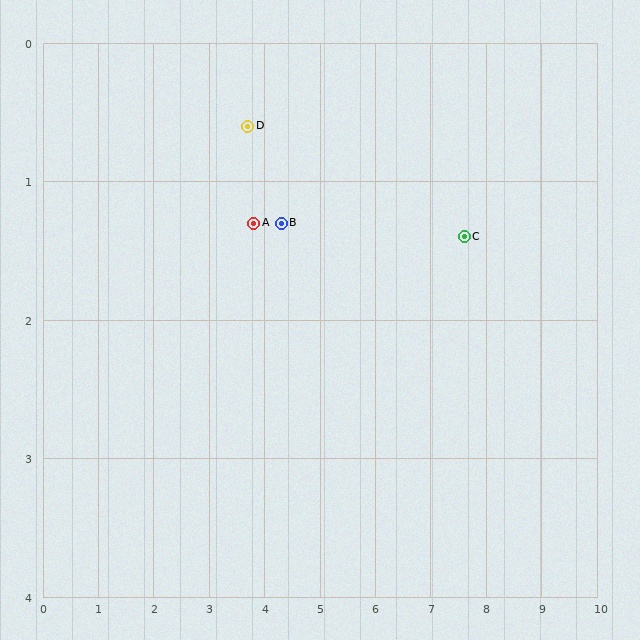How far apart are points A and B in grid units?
Points A and B are about 0.5 grid units apart.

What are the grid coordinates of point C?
Point C is at approximately (7.6, 1.4).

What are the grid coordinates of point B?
Point B is at approximately (4.3, 1.3).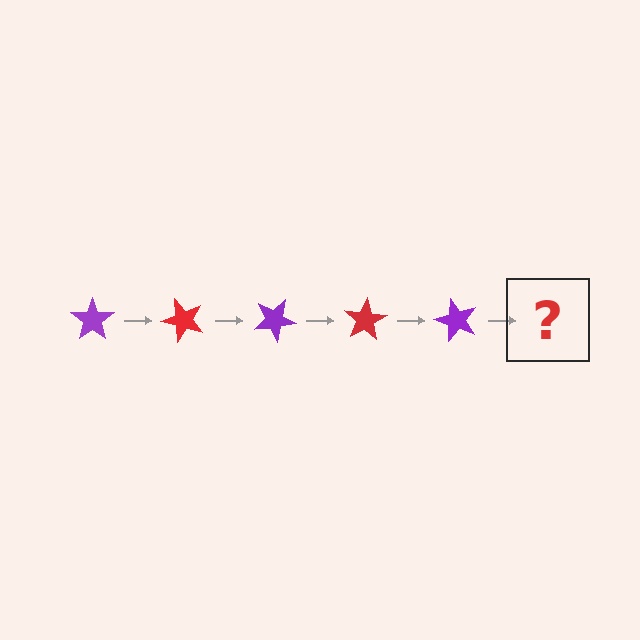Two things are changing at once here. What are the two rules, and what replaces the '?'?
The two rules are that it rotates 50 degrees each step and the color cycles through purple and red. The '?' should be a red star, rotated 250 degrees from the start.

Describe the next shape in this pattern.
It should be a red star, rotated 250 degrees from the start.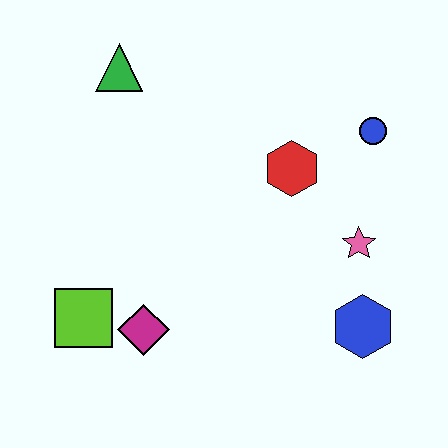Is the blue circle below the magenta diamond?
No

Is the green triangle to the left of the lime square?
No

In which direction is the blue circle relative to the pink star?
The blue circle is above the pink star.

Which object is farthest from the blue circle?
The lime square is farthest from the blue circle.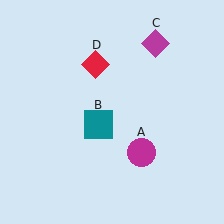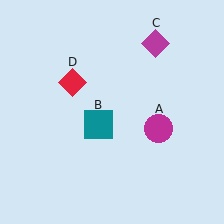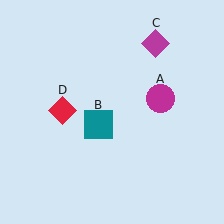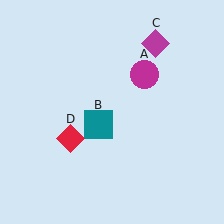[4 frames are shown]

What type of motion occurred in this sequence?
The magenta circle (object A), red diamond (object D) rotated counterclockwise around the center of the scene.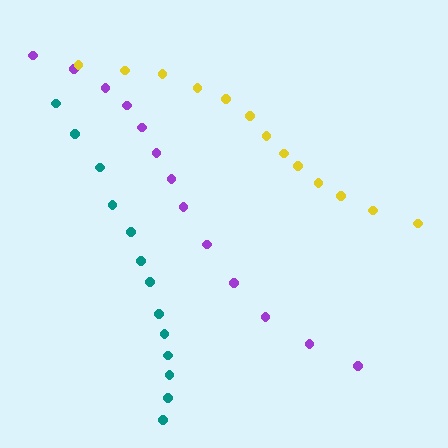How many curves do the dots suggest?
There are 3 distinct paths.